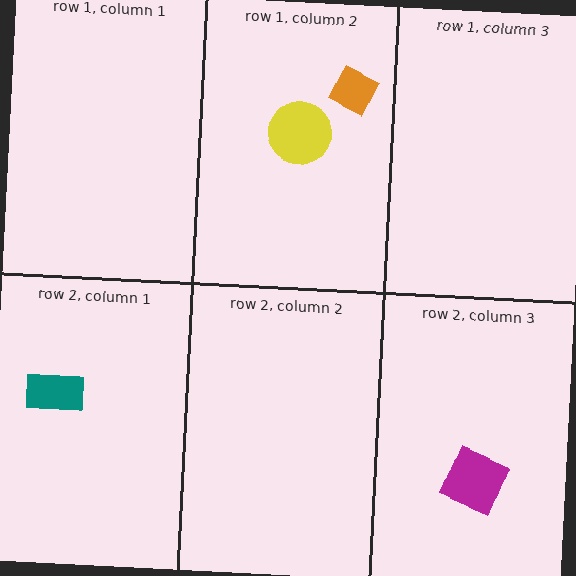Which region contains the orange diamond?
The row 1, column 2 region.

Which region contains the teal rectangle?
The row 2, column 1 region.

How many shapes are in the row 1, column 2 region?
2.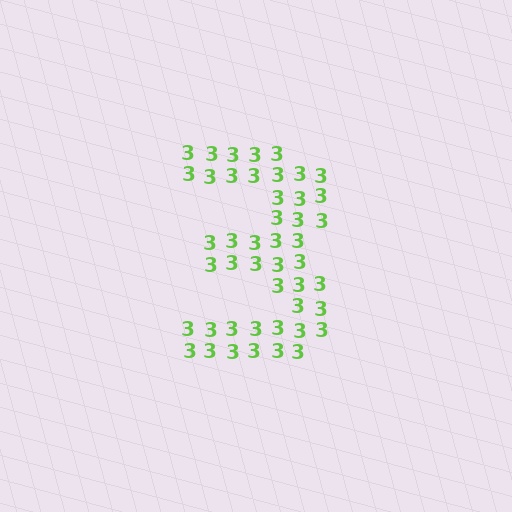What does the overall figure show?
The overall figure shows the digit 3.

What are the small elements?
The small elements are digit 3's.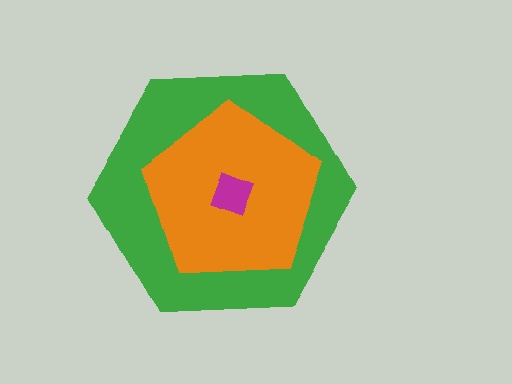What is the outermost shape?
The green hexagon.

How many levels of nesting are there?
3.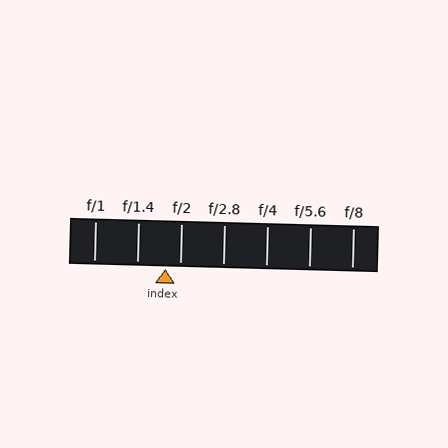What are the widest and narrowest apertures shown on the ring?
The widest aperture shown is f/1 and the narrowest is f/8.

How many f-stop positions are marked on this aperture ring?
There are 7 f-stop positions marked.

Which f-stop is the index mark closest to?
The index mark is closest to f/2.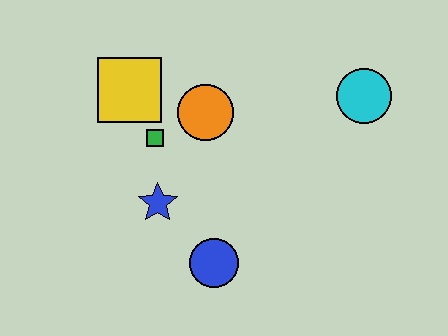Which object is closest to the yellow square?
The green square is closest to the yellow square.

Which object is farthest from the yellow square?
The cyan circle is farthest from the yellow square.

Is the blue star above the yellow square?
No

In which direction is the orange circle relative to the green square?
The orange circle is to the right of the green square.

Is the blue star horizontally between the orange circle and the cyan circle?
No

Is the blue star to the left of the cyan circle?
Yes